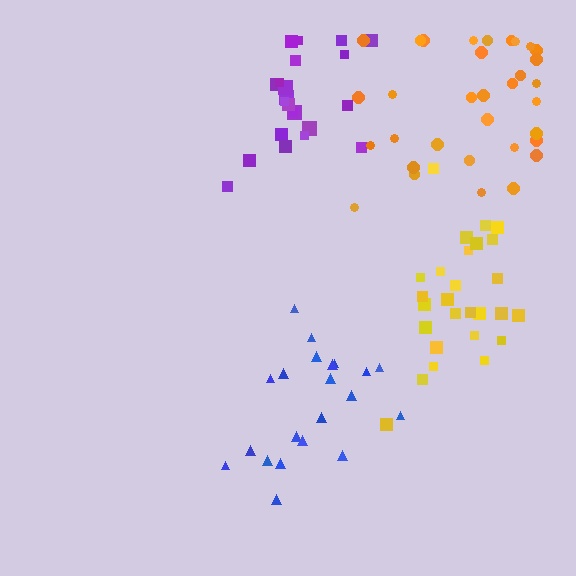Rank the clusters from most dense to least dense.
purple, orange, yellow, blue.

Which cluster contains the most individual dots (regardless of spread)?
Orange (33).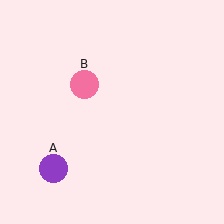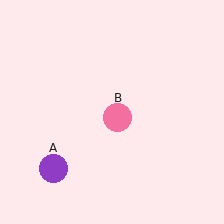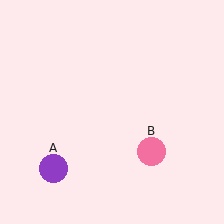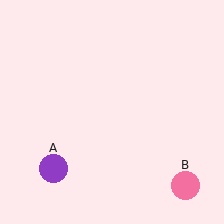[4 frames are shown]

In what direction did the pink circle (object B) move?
The pink circle (object B) moved down and to the right.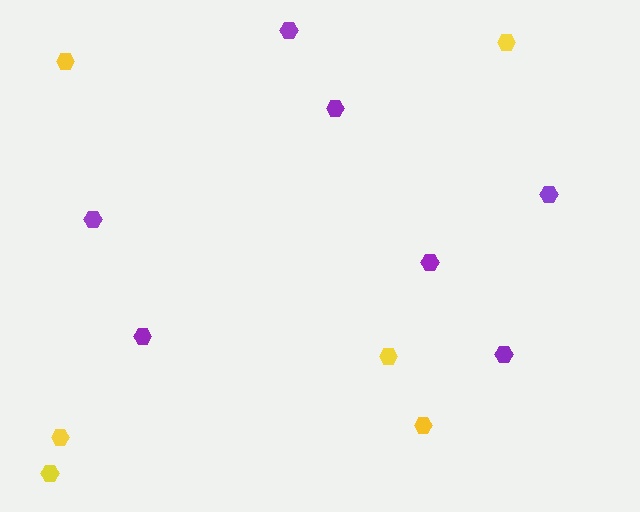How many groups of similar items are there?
There are 2 groups: one group of purple hexagons (7) and one group of yellow hexagons (6).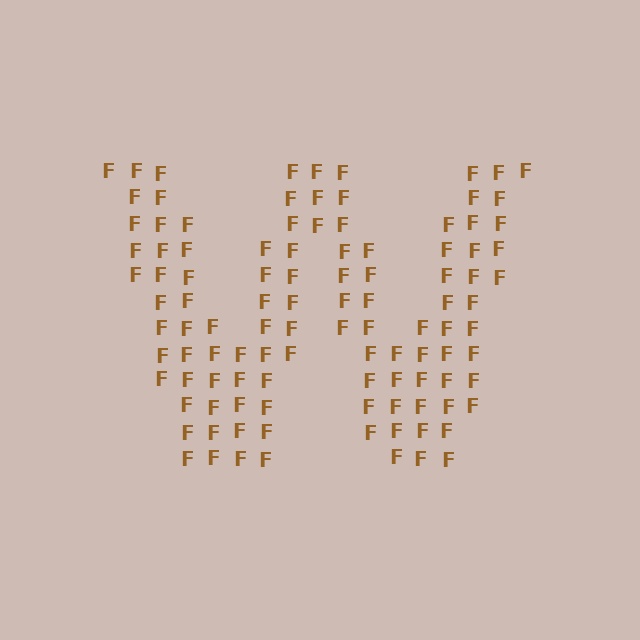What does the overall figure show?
The overall figure shows the letter W.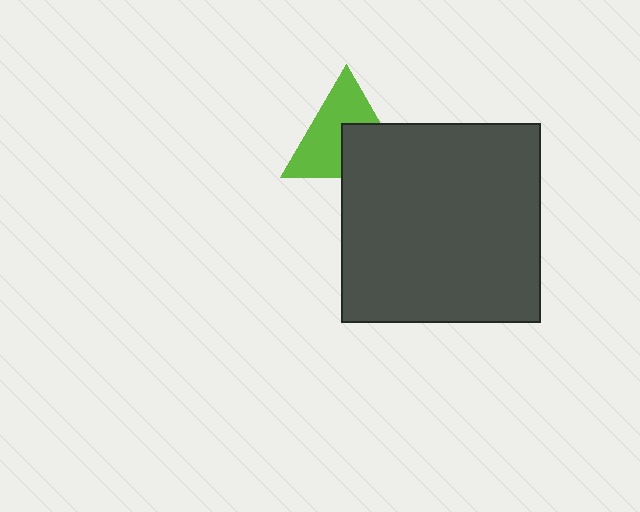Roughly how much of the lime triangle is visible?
About half of it is visible (roughly 61%).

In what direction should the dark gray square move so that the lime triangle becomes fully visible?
The dark gray square should move down. That is the shortest direction to clear the overlap and leave the lime triangle fully visible.